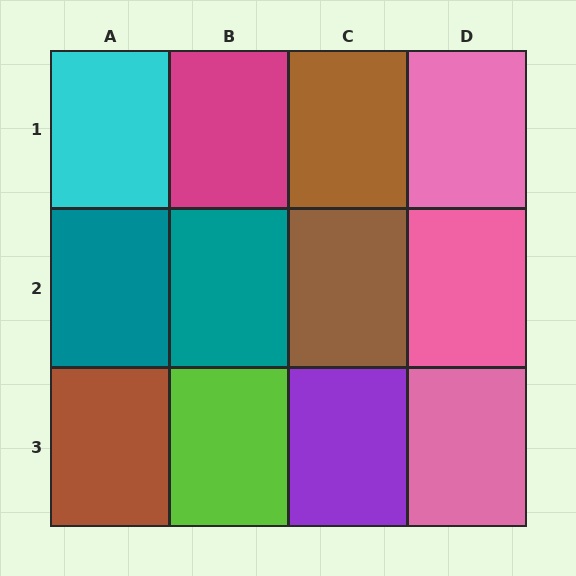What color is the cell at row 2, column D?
Pink.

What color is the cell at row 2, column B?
Teal.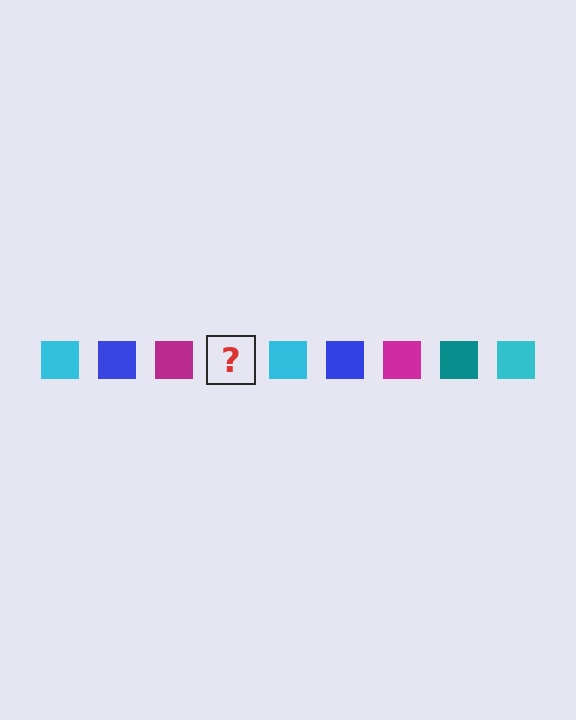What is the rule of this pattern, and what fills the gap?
The rule is that the pattern cycles through cyan, blue, magenta, teal squares. The gap should be filled with a teal square.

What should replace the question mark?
The question mark should be replaced with a teal square.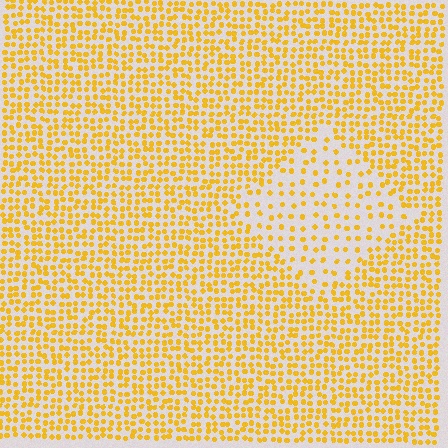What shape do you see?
I see a diamond.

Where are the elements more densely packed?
The elements are more densely packed outside the diamond boundary.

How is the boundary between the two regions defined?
The boundary is defined by a change in element density (approximately 2.2x ratio). All elements are the same color, size, and shape.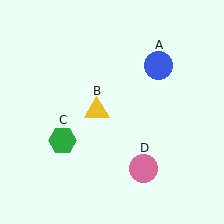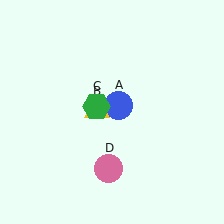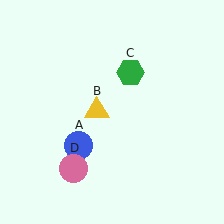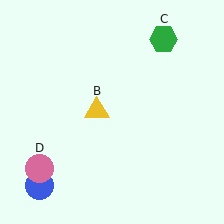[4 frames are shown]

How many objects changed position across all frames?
3 objects changed position: blue circle (object A), green hexagon (object C), pink circle (object D).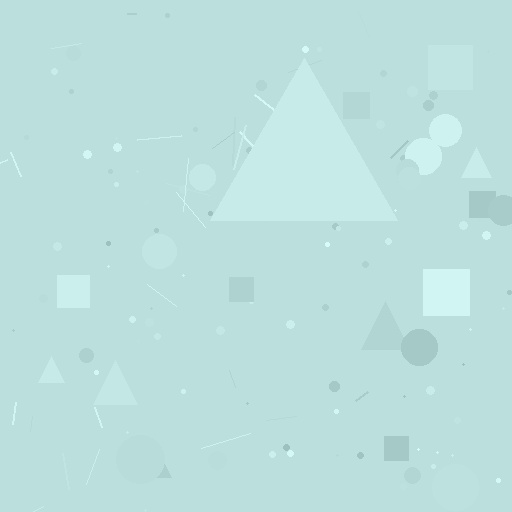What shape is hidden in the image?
A triangle is hidden in the image.